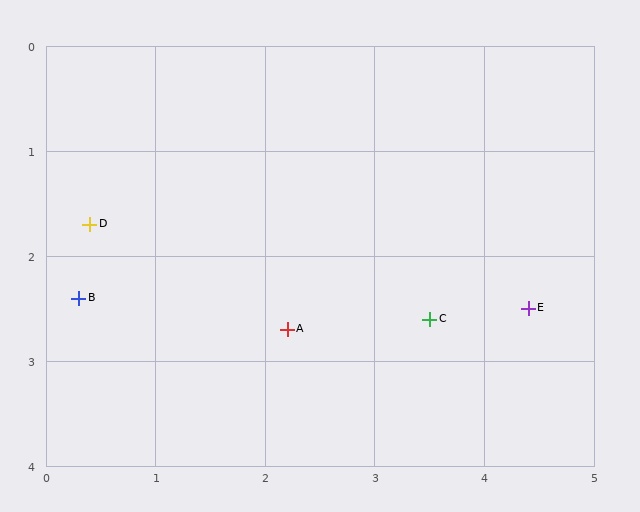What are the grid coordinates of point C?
Point C is at approximately (3.5, 2.6).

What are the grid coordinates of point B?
Point B is at approximately (0.3, 2.4).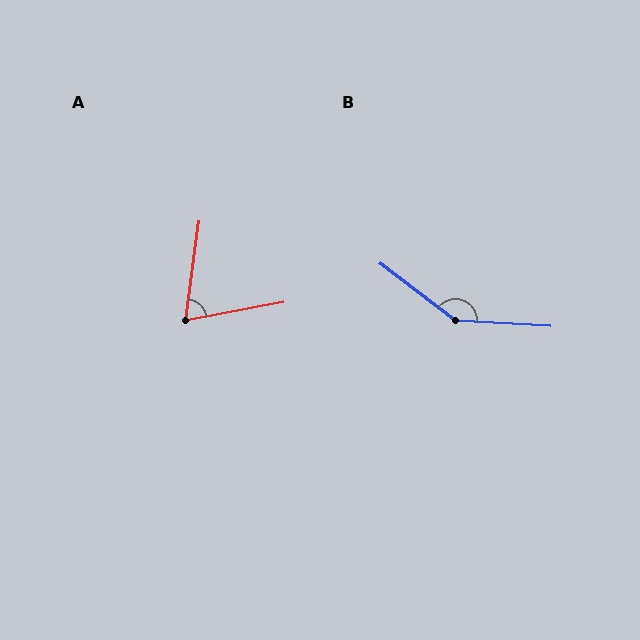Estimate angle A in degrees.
Approximately 72 degrees.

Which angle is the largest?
B, at approximately 146 degrees.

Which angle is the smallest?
A, at approximately 72 degrees.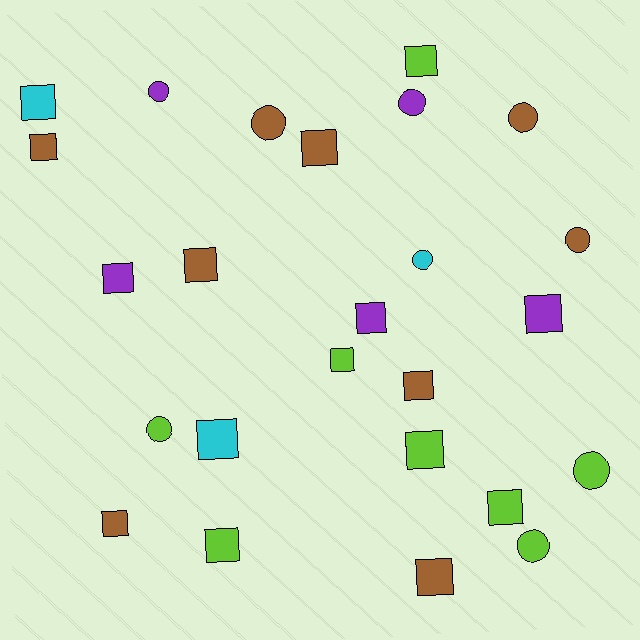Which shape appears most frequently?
Square, with 16 objects.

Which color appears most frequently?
Brown, with 9 objects.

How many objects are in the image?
There are 25 objects.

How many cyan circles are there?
There is 1 cyan circle.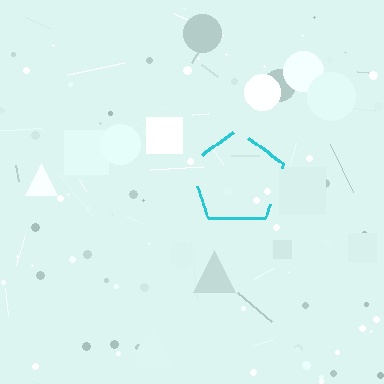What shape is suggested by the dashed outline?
The dashed outline suggests a pentagon.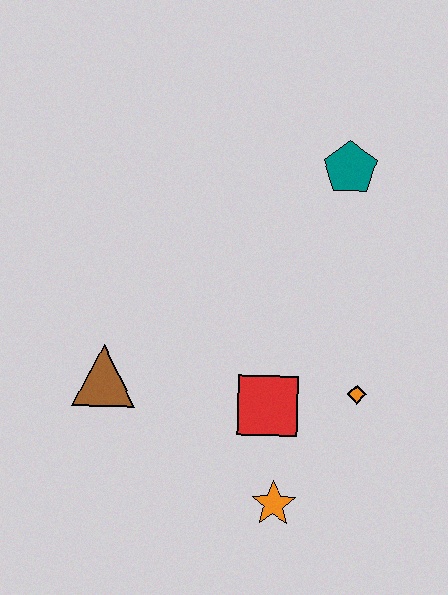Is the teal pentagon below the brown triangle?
No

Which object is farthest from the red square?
The teal pentagon is farthest from the red square.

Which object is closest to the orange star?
The red square is closest to the orange star.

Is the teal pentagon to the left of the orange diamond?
Yes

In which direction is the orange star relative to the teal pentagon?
The orange star is below the teal pentagon.